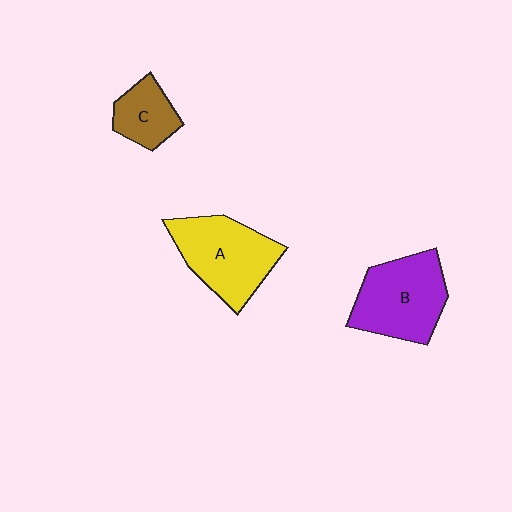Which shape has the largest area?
Shape B (purple).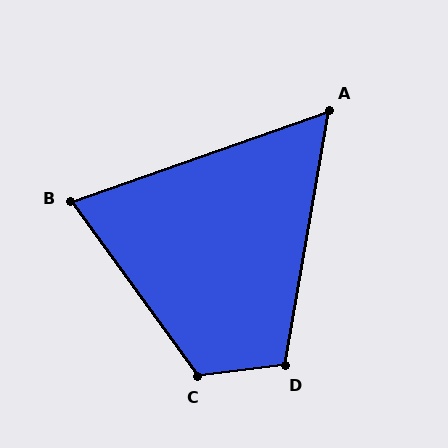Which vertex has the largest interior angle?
C, at approximately 119 degrees.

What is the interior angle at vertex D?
Approximately 106 degrees (obtuse).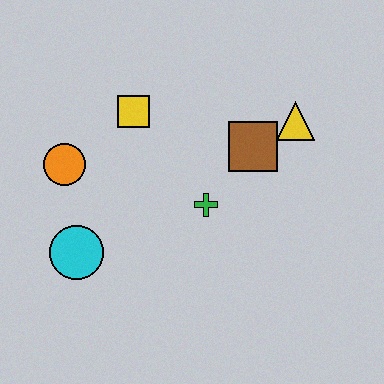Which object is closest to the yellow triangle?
The brown square is closest to the yellow triangle.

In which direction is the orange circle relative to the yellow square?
The orange circle is to the left of the yellow square.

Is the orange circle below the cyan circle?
No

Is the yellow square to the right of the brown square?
No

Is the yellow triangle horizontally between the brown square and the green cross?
No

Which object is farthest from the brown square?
The cyan circle is farthest from the brown square.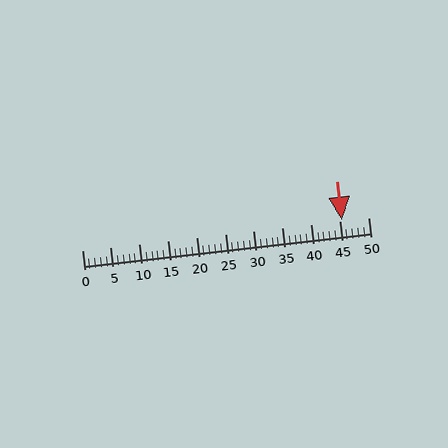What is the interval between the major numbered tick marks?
The major tick marks are spaced 5 units apart.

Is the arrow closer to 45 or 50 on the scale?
The arrow is closer to 45.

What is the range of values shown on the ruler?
The ruler shows values from 0 to 50.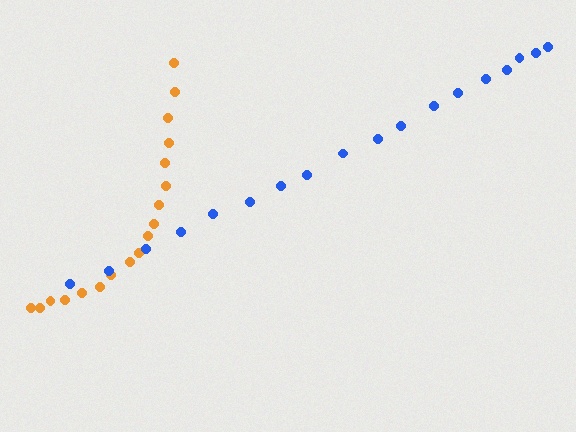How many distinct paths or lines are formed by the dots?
There are 2 distinct paths.